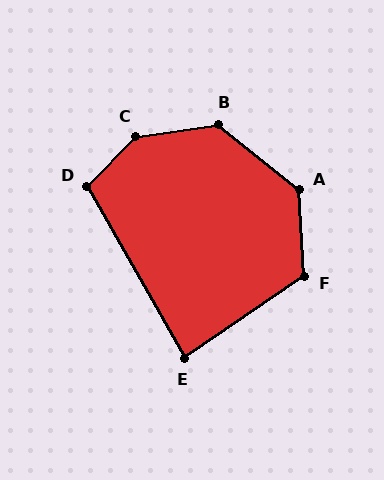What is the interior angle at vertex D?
Approximately 106 degrees (obtuse).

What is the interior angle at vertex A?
Approximately 133 degrees (obtuse).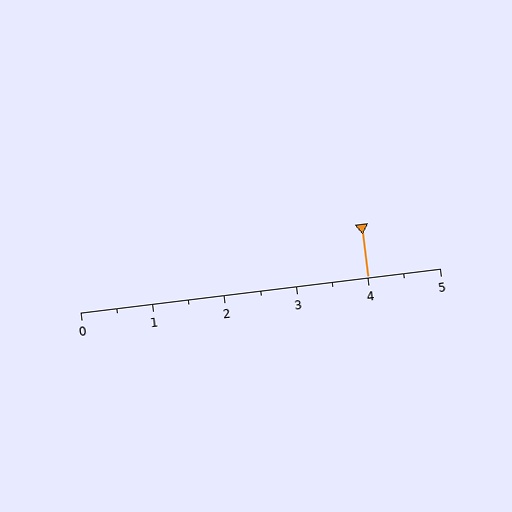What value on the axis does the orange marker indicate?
The marker indicates approximately 4.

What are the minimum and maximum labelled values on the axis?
The axis runs from 0 to 5.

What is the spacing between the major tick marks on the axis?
The major ticks are spaced 1 apart.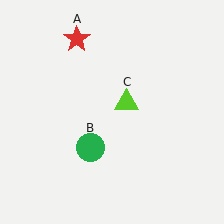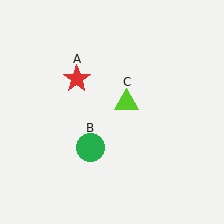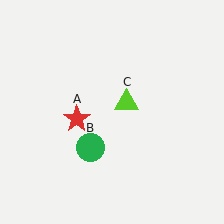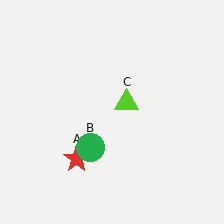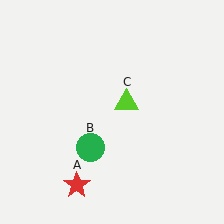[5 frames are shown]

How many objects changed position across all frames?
1 object changed position: red star (object A).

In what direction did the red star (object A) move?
The red star (object A) moved down.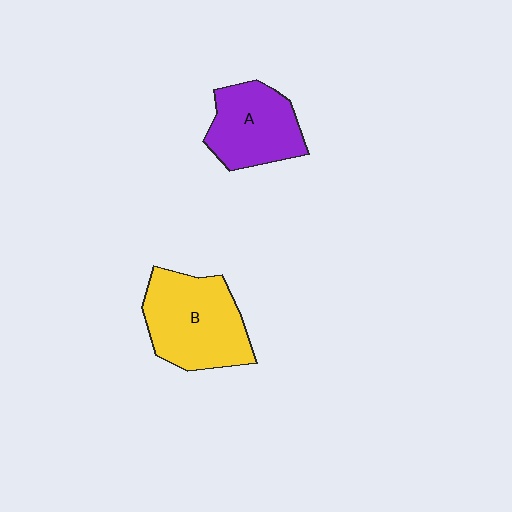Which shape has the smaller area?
Shape A (purple).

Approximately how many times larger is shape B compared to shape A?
Approximately 1.3 times.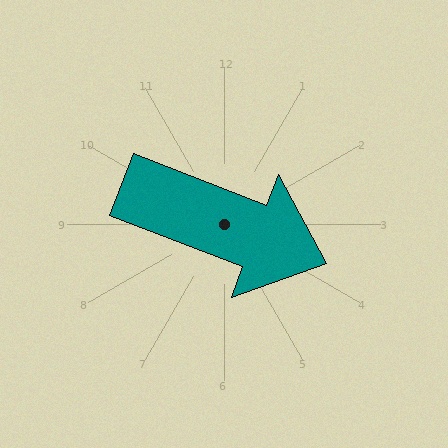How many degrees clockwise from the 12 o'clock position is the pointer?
Approximately 111 degrees.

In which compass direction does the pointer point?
East.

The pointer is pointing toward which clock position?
Roughly 4 o'clock.